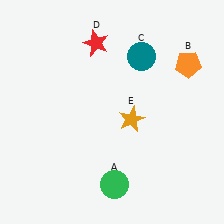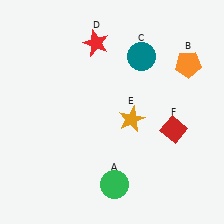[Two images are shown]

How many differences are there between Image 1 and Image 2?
There is 1 difference between the two images.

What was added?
A red diamond (F) was added in Image 2.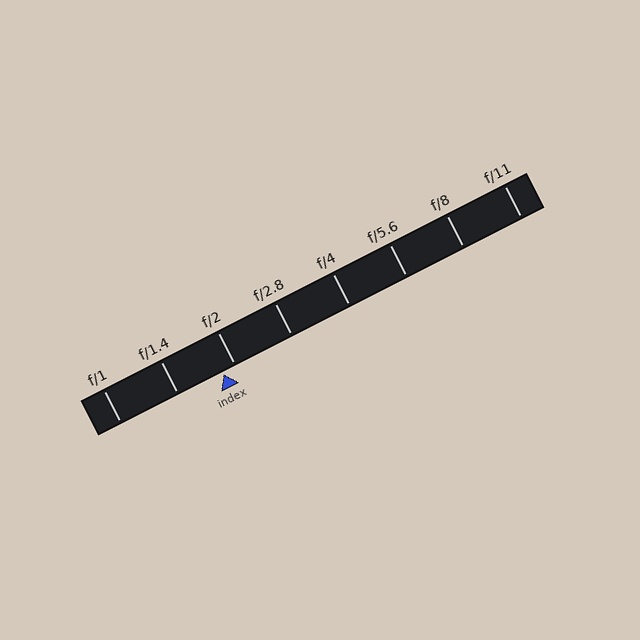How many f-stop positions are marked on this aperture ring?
There are 8 f-stop positions marked.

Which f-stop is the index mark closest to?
The index mark is closest to f/2.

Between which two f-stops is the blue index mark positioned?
The index mark is between f/1.4 and f/2.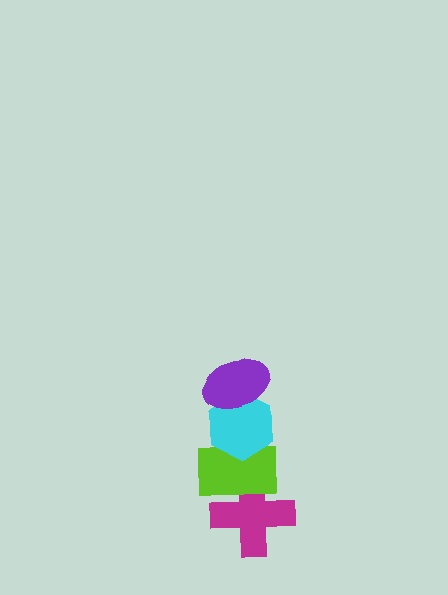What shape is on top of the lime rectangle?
The cyan hexagon is on top of the lime rectangle.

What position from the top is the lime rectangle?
The lime rectangle is 3rd from the top.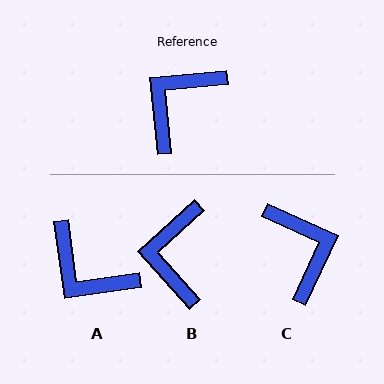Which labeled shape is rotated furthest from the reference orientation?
C, about 120 degrees away.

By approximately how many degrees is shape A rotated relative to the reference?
Approximately 93 degrees counter-clockwise.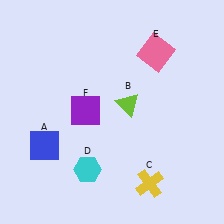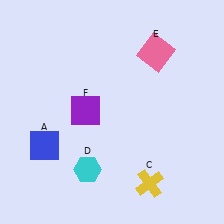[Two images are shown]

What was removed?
The lime triangle (B) was removed in Image 2.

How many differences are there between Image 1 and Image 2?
There is 1 difference between the two images.